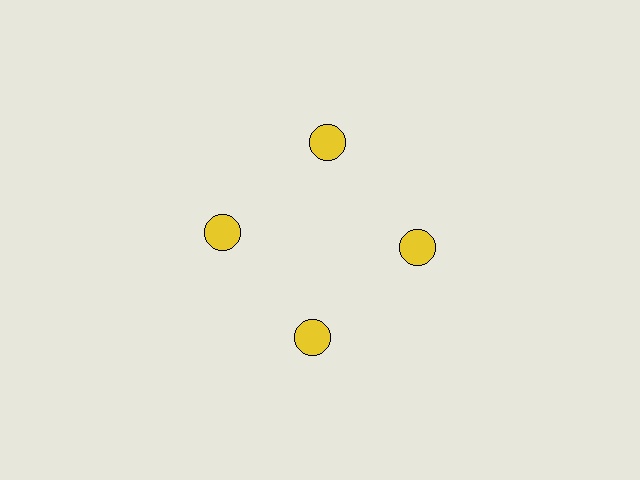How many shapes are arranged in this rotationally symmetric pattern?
There are 4 shapes, arranged in 4 groups of 1.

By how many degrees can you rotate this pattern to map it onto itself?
The pattern maps onto itself every 90 degrees of rotation.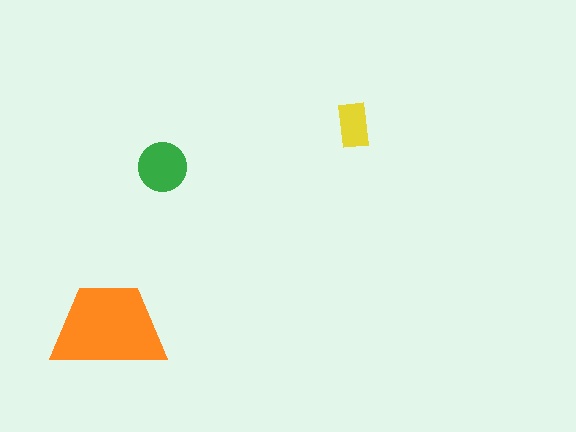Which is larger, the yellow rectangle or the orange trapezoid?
The orange trapezoid.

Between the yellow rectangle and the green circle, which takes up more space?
The green circle.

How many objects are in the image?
There are 3 objects in the image.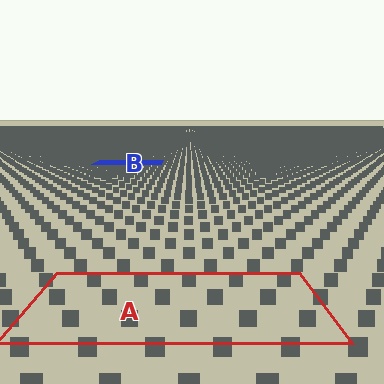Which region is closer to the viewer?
Region A is closer. The texture elements there are larger and more spread out.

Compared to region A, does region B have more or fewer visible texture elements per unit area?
Region B has more texture elements per unit area — they are packed more densely because it is farther away.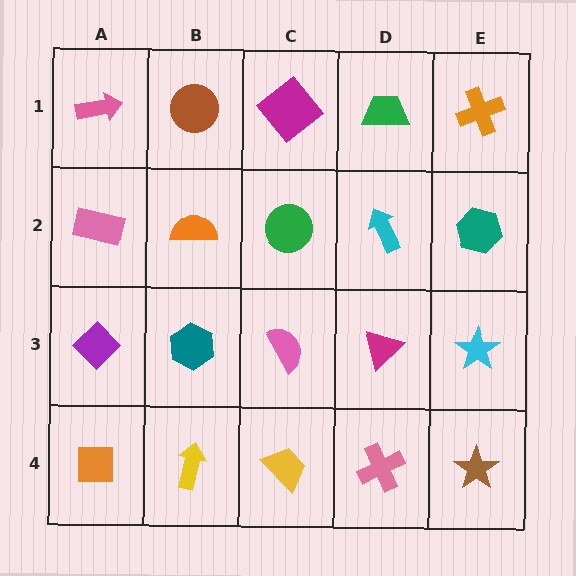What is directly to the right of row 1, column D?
An orange cross.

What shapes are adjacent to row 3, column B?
An orange semicircle (row 2, column B), a yellow arrow (row 4, column B), a purple diamond (row 3, column A), a pink semicircle (row 3, column C).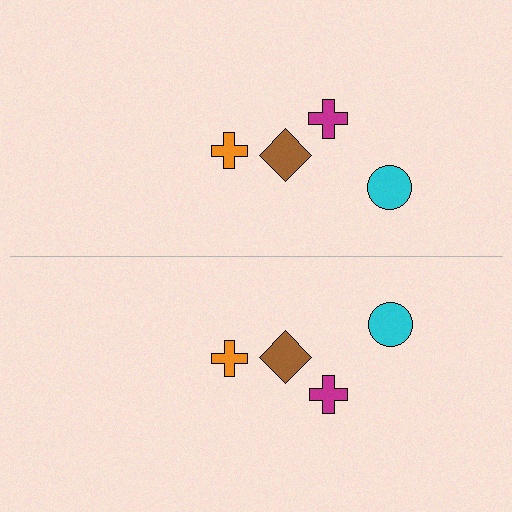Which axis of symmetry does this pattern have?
The pattern has a horizontal axis of symmetry running through the center of the image.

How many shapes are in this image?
There are 8 shapes in this image.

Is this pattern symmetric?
Yes, this pattern has bilateral (reflection) symmetry.